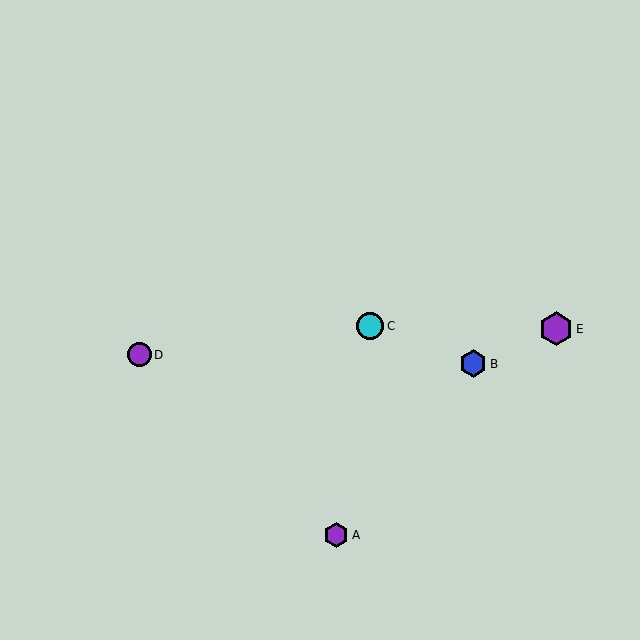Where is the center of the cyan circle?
The center of the cyan circle is at (370, 326).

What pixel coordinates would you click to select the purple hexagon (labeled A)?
Click at (336, 535) to select the purple hexagon A.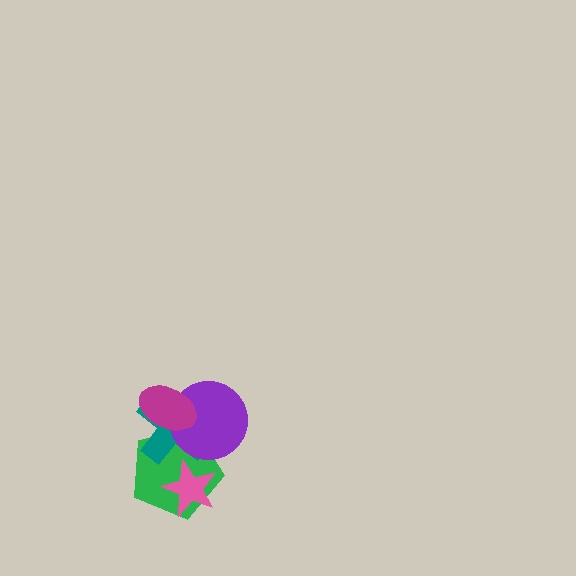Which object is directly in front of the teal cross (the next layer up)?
The purple circle is directly in front of the teal cross.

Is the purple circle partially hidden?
Yes, it is partially covered by another shape.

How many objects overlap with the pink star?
1 object overlaps with the pink star.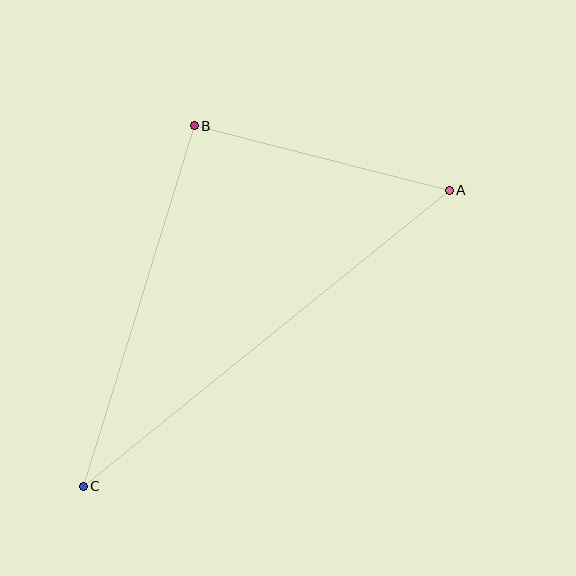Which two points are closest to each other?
Points A and B are closest to each other.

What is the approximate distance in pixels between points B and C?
The distance between B and C is approximately 377 pixels.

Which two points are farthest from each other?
Points A and C are farthest from each other.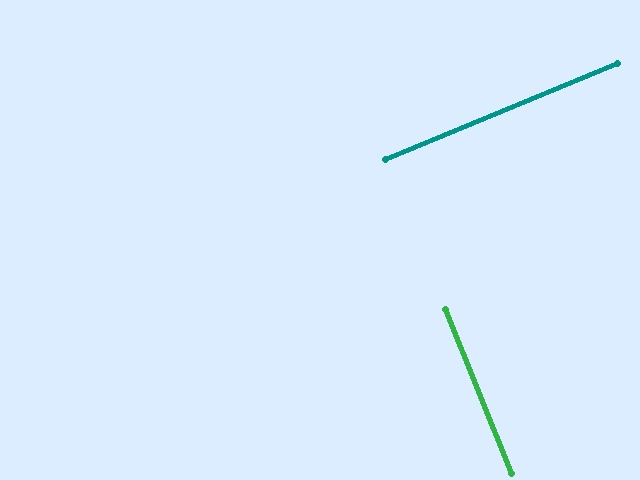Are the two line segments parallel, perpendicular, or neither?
Perpendicular — they meet at approximately 89°.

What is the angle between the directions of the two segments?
Approximately 89 degrees.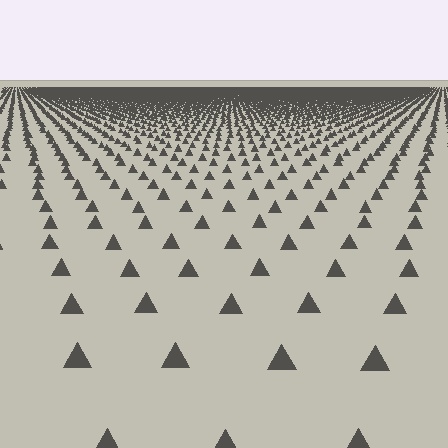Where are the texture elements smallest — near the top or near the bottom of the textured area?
Near the top.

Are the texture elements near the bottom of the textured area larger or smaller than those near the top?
Larger. Near the bottom, elements are closer to the viewer and appear at a bigger on-screen size.